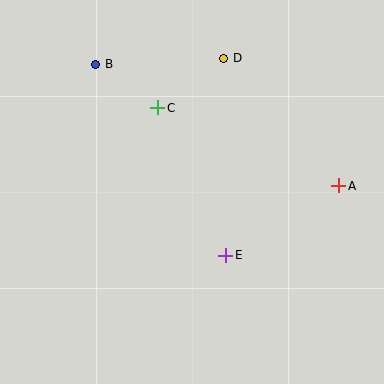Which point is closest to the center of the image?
Point E at (226, 255) is closest to the center.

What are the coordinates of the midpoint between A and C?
The midpoint between A and C is at (248, 147).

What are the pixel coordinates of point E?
Point E is at (226, 255).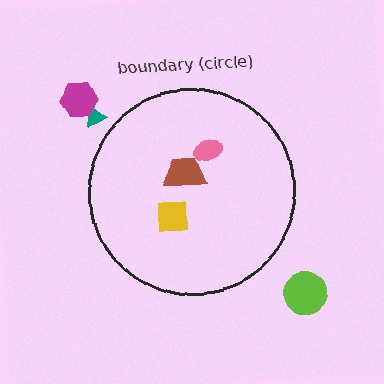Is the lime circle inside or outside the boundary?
Outside.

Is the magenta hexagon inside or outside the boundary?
Outside.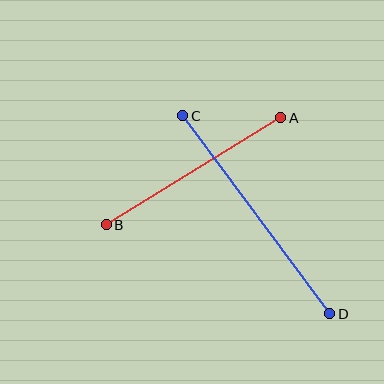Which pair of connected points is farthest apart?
Points C and D are farthest apart.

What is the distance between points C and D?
The distance is approximately 247 pixels.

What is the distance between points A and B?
The distance is approximately 205 pixels.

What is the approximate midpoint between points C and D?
The midpoint is at approximately (256, 215) pixels.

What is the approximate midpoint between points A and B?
The midpoint is at approximately (194, 171) pixels.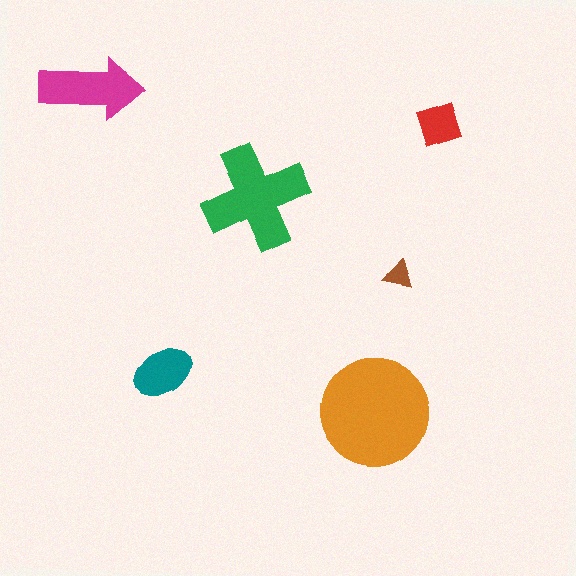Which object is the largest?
The orange circle.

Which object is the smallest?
The brown triangle.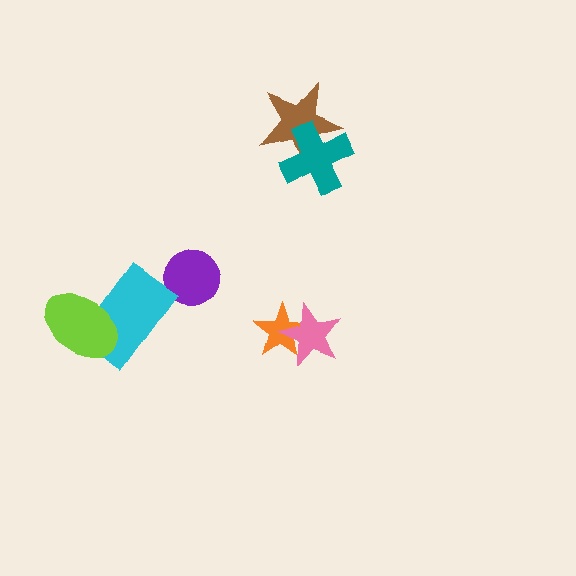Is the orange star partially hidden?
Yes, it is partially covered by another shape.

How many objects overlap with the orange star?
1 object overlaps with the orange star.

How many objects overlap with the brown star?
1 object overlaps with the brown star.